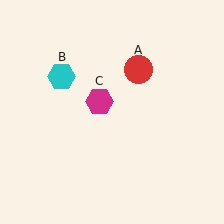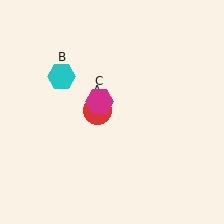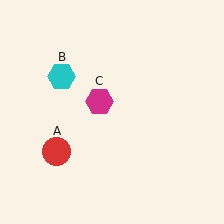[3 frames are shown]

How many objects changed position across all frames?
1 object changed position: red circle (object A).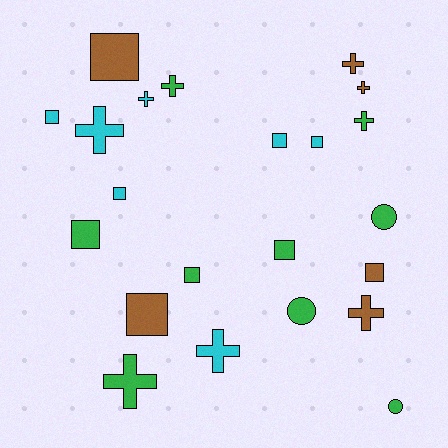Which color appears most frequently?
Green, with 9 objects.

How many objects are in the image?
There are 22 objects.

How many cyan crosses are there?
There are 3 cyan crosses.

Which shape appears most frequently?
Square, with 10 objects.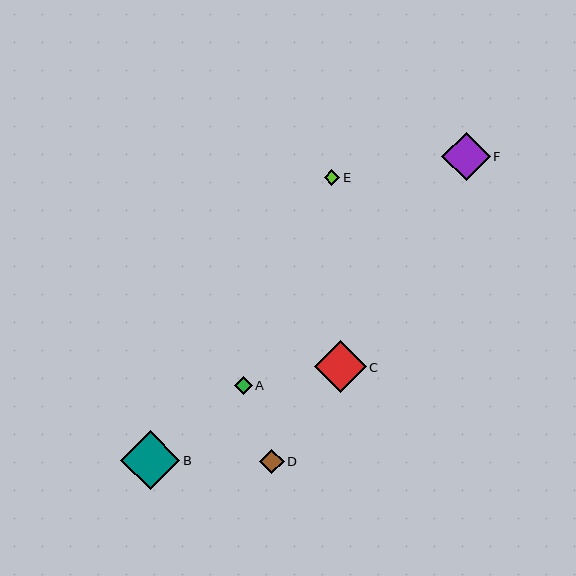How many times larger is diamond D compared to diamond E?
Diamond D is approximately 1.6 times the size of diamond E.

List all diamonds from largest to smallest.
From largest to smallest: B, C, F, D, A, E.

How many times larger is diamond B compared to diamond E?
Diamond B is approximately 3.8 times the size of diamond E.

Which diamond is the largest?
Diamond B is the largest with a size of approximately 59 pixels.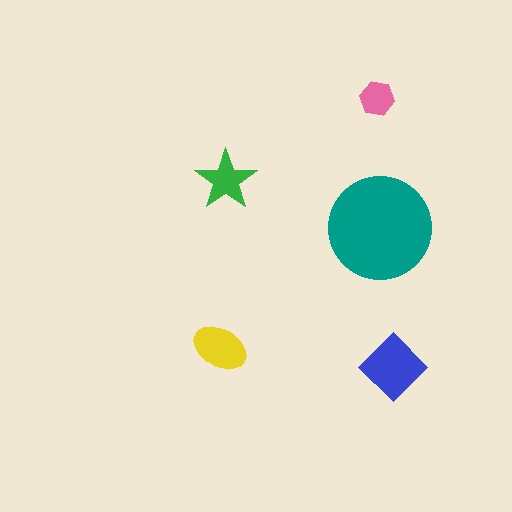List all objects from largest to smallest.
The teal circle, the blue diamond, the yellow ellipse, the green star, the pink hexagon.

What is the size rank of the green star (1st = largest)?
4th.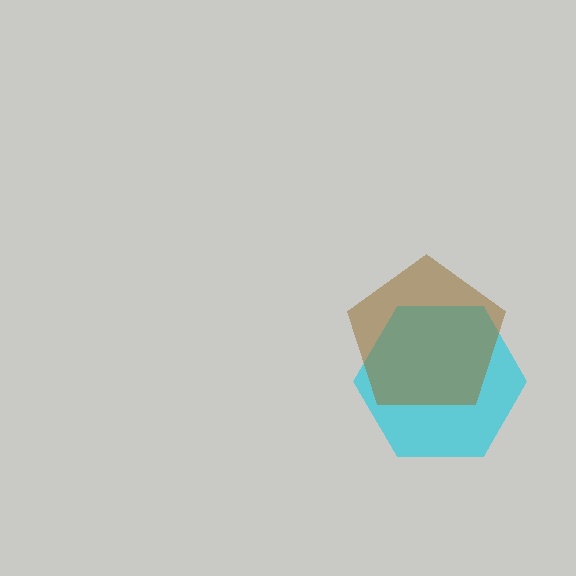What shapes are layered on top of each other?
The layered shapes are: a cyan hexagon, a brown pentagon.